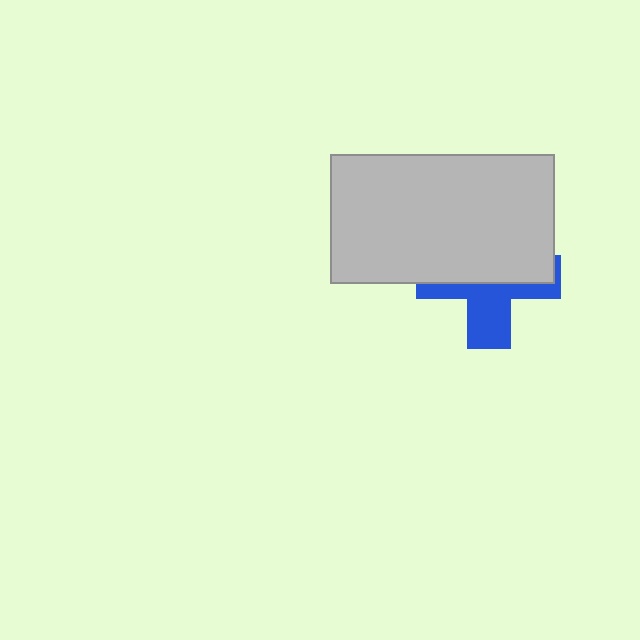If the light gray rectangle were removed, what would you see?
You would see the complete blue cross.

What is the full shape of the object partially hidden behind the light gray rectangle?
The partially hidden object is a blue cross.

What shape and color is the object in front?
The object in front is a light gray rectangle.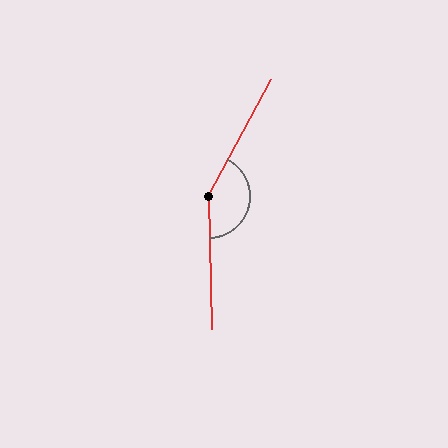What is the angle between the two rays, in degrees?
Approximately 150 degrees.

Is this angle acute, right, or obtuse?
It is obtuse.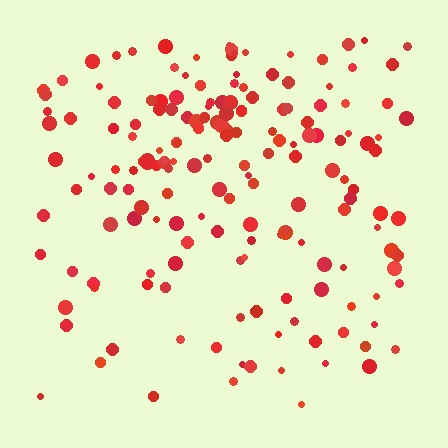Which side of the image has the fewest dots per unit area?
The bottom.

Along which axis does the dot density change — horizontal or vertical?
Vertical.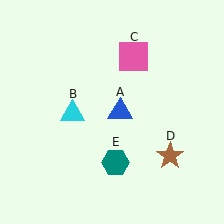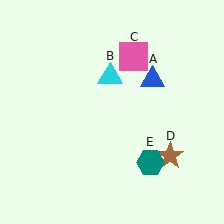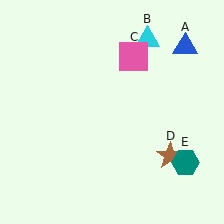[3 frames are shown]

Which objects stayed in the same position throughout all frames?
Pink square (object C) and brown star (object D) remained stationary.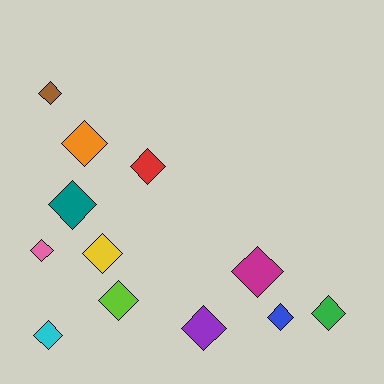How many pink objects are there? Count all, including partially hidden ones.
There is 1 pink object.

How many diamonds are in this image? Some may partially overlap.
There are 12 diamonds.